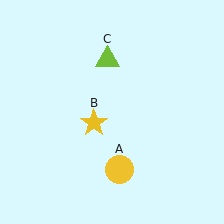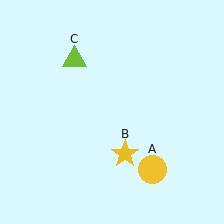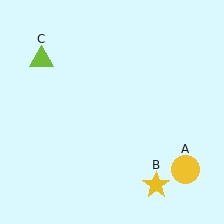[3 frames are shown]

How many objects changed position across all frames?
3 objects changed position: yellow circle (object A), yellow star (object B), lime triangle (object C).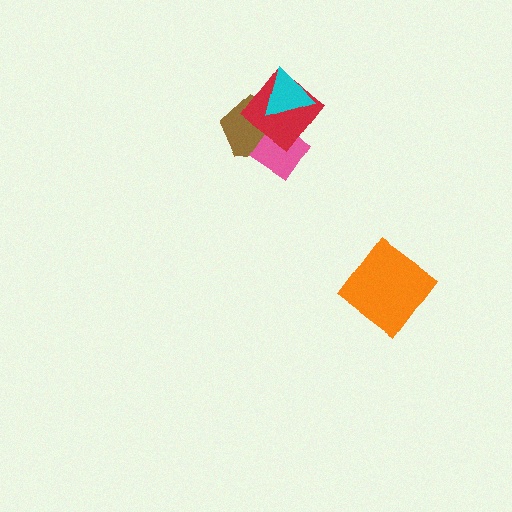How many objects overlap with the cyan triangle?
2 objects overlap with the cyan triangle.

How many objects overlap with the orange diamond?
0 objects overlap with the orange diamond.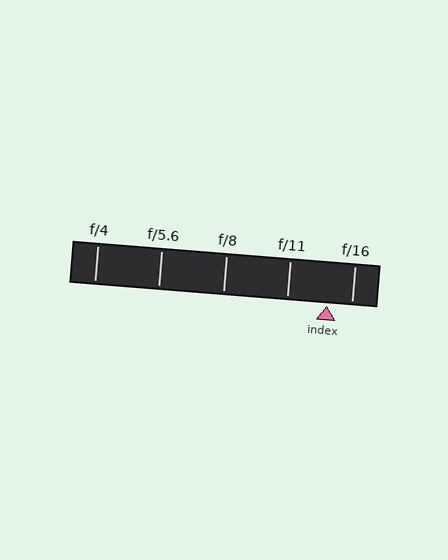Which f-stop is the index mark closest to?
The index mark is closest to f/16.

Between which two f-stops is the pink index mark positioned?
The index mark is between f/11 and f/16.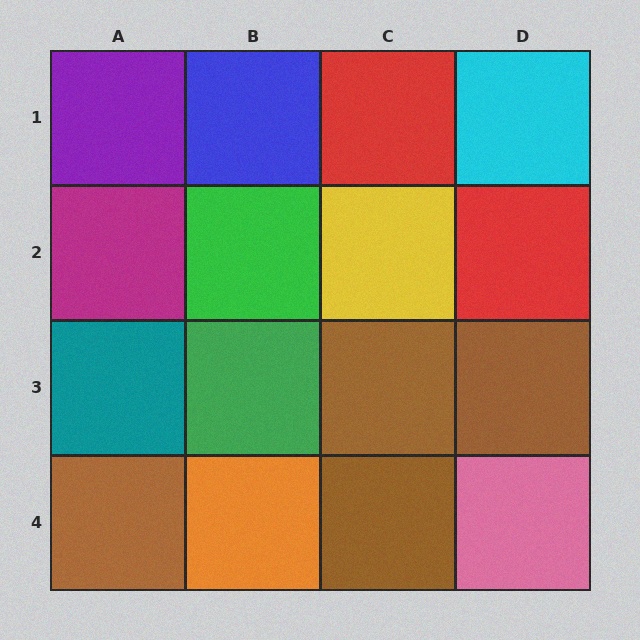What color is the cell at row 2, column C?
Yellow.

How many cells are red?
2 cells are red.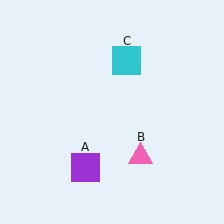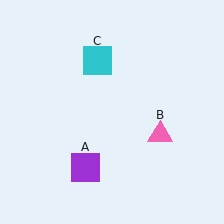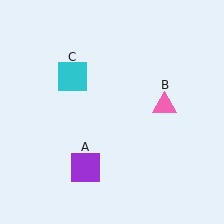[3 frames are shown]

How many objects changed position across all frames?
2 objects changed position: pink triangle (object B), cyan square (object C).